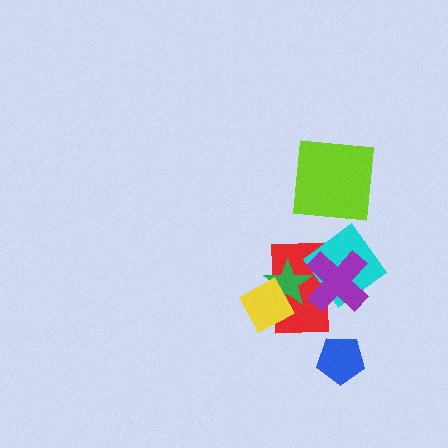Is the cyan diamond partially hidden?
Yes, it is partially covered by another shape.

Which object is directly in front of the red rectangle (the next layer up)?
The cyan diamond is directly in front of the red rectangle.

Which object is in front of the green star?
The yellow diamond is in front of the green star.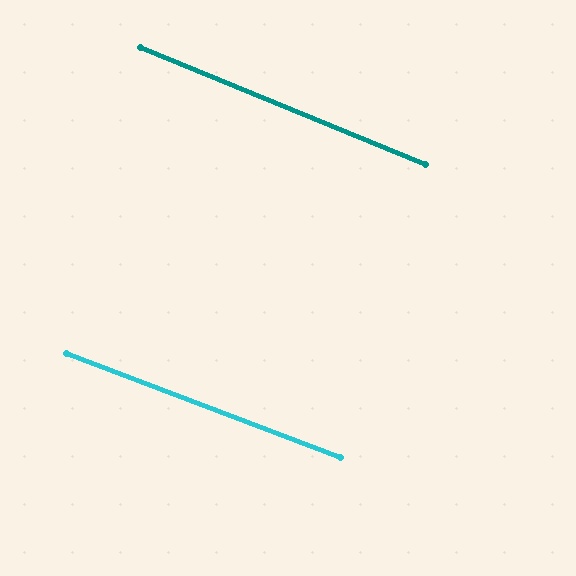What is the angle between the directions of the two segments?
Approximately 2 degrees.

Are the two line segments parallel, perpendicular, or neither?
Parallel — their directions differ by only 1.7°.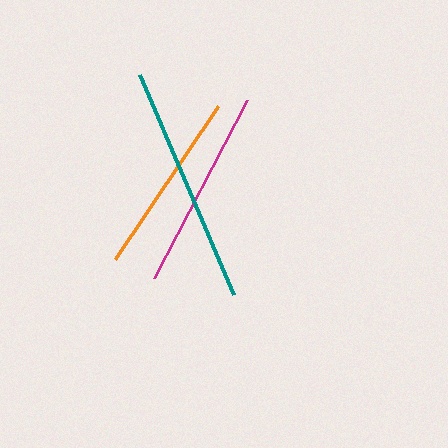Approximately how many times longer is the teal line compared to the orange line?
The teal line is approximately 1.3 times the length of the orange line.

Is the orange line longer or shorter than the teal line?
The teal line is longer than the orange line.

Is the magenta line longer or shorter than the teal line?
The teal line is longer than the magenta line.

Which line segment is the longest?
The teal line is the longest at approximately 239 pixels.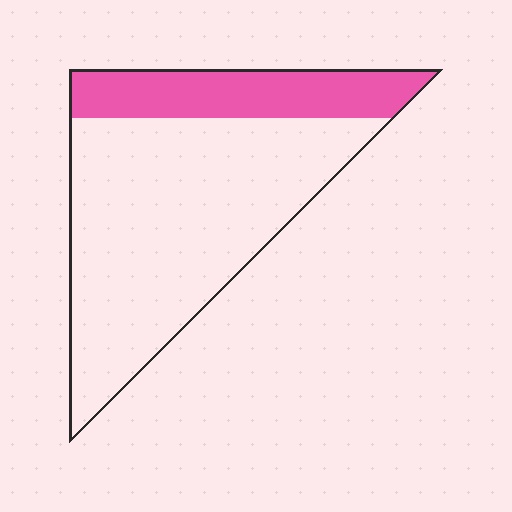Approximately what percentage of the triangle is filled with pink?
Approximately 25%.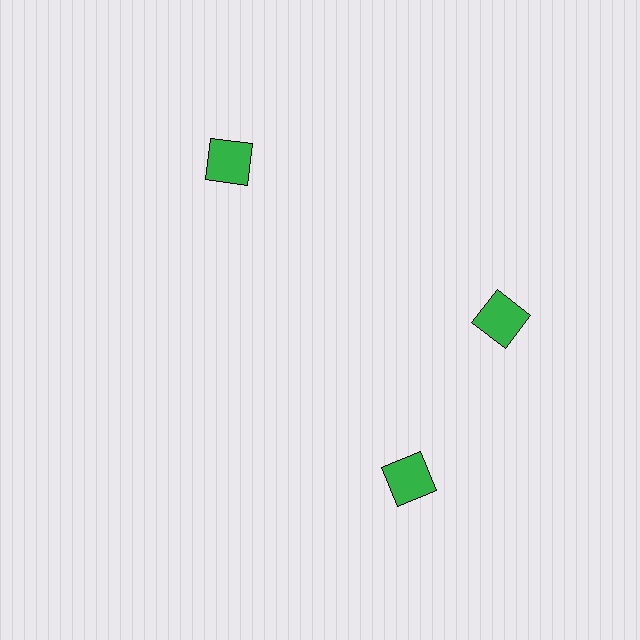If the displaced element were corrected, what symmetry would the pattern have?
It would have 3-fold rotational symmetry — the pattern would map onto itself every 120 degrees.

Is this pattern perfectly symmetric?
No. The 3 green squares are arranged in a ring, but one element near the 7 o'clock position is rotated out of alignment along the ring, breaking the 3-fold rotational symmetry.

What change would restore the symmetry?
The symmetry would be restored by rotating it back into even spacing with its neighbors so that all 3 squares sit at equal angles and equal distance from the center.